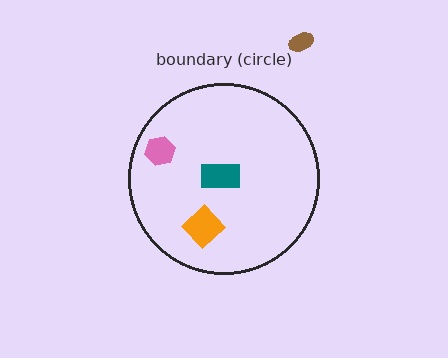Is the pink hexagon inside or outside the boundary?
Inside.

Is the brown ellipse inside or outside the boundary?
Outside.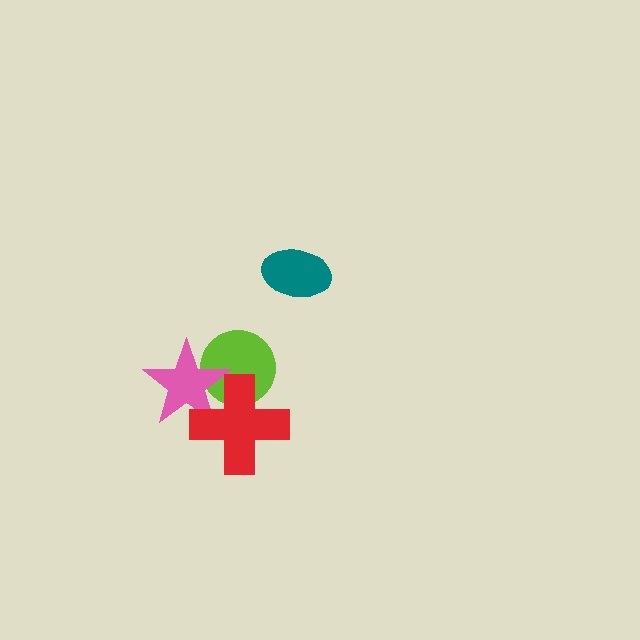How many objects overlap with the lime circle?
2 objects overlap with the lime circle.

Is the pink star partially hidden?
Yes, it is partially covered by another shape.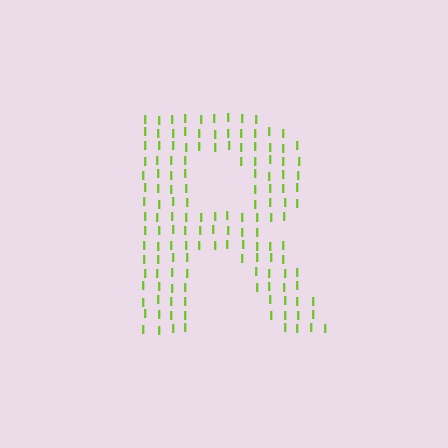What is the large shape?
The large shape is the letter R.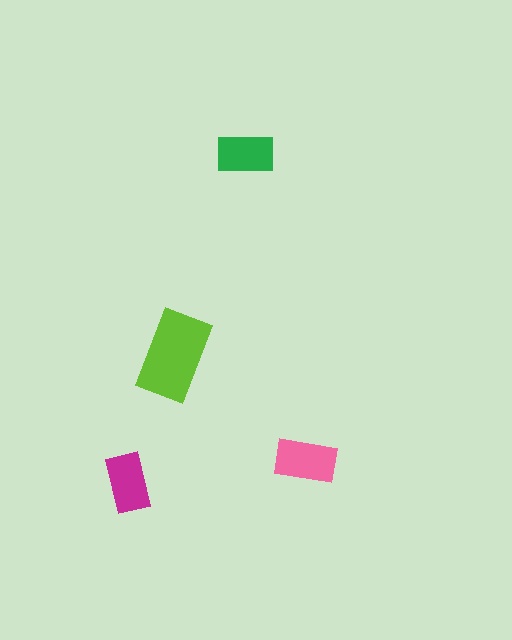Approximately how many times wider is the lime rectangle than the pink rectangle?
About 1.5 times wider.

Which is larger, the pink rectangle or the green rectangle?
The pink one.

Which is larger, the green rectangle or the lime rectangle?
The lime one.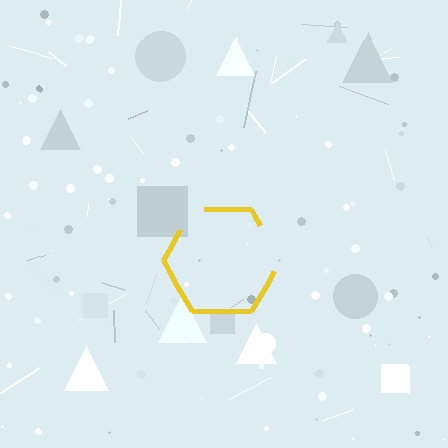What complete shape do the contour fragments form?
The contour fragments form a hexagon.